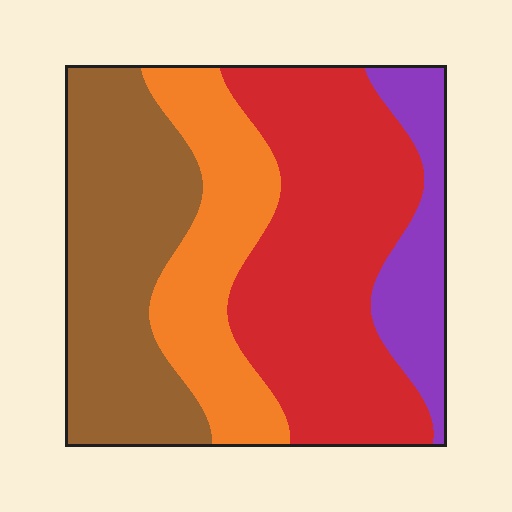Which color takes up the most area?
Red, at roughly 40%.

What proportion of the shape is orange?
Orange covers about 20% of the shape.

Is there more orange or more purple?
Orange.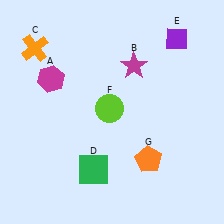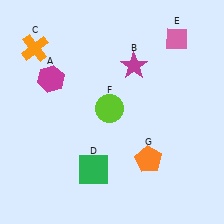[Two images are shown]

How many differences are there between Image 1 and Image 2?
There is 1 difference between the two images.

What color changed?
The diamond (E) changed from purple in Image 1 to pink in Image 2.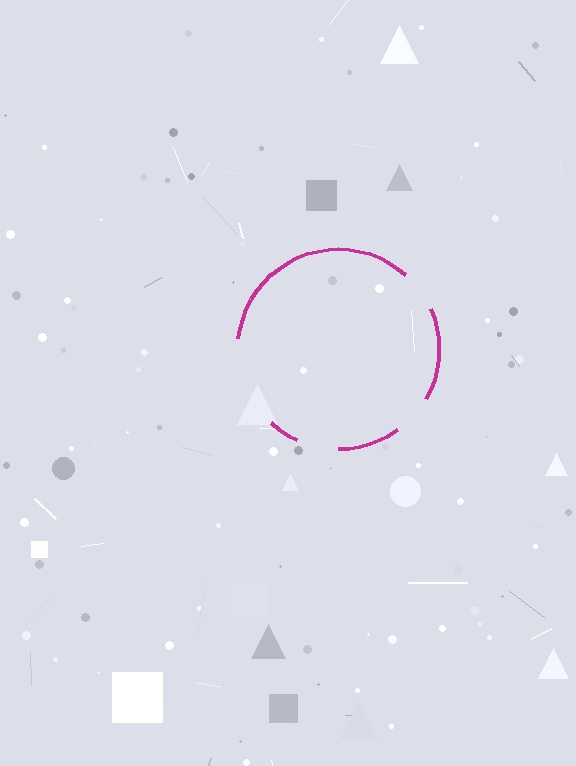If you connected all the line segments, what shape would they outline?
They would outline a circle.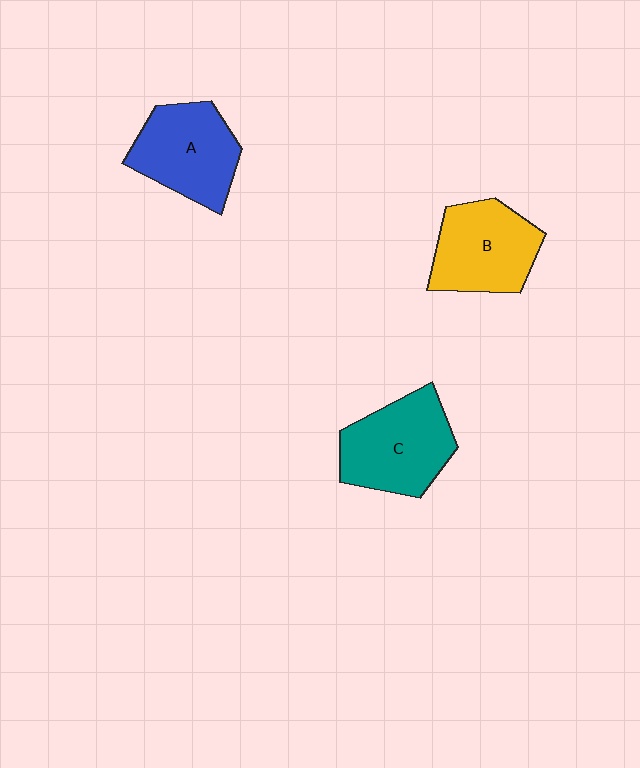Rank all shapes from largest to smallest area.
From largest to smallest: C (teal), A (blue), B (yellow).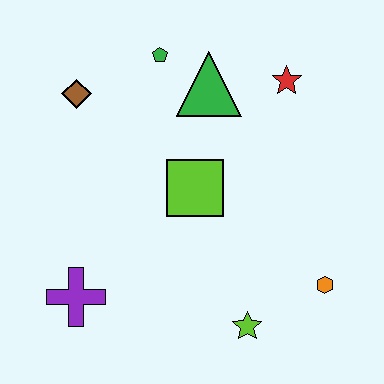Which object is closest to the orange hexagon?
The lime star is closest to the orange hexagon.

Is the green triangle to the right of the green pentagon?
Yes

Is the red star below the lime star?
No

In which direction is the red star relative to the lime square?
The red star is above the lime square.